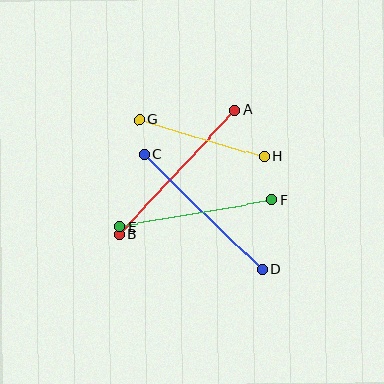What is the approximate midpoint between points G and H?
The midpoint is at approximately (202, 138) pixels.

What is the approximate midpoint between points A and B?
The midpoint is at approximately (177, 172) pixels.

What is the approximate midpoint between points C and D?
The midpoint is at approximately (203, 212) pixels.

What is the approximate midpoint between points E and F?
The midpoint is at approximately (196, 213) pixels.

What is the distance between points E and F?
The distance is approximately 154 pixels.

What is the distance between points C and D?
The distance is approximately 165 pixels.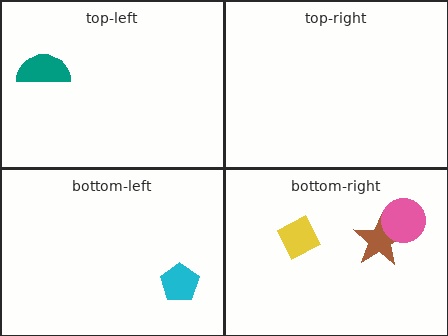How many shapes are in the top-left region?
1.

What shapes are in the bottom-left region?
The cyan pentagon.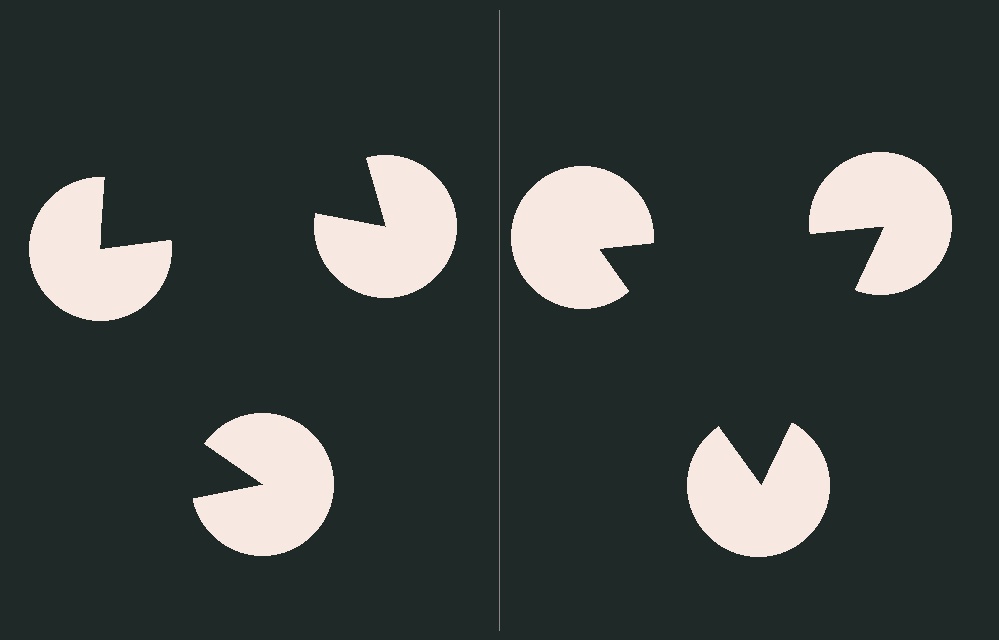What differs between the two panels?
The pac-man discs are positioned identically on both sides; only the wedge orientations differ. On the right they align to a triangle; on the left they are misaligned.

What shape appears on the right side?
An illusory triangle.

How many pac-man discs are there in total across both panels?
6 — 3 on each side.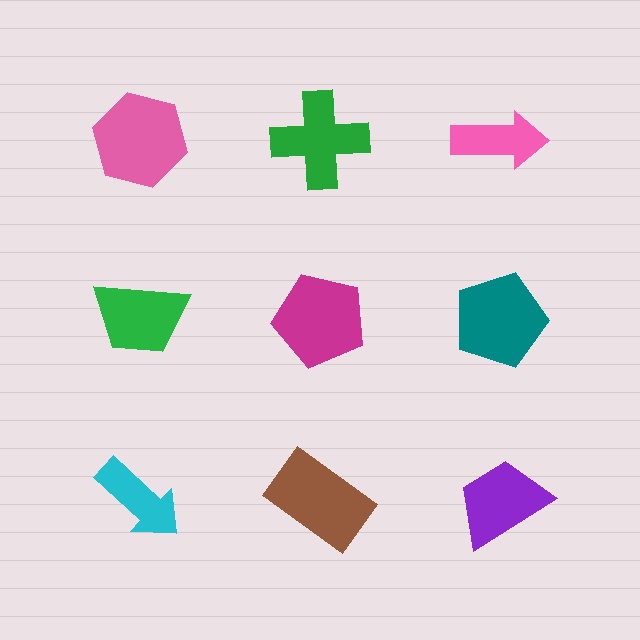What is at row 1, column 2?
A green cross.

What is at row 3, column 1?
A cyan arrow.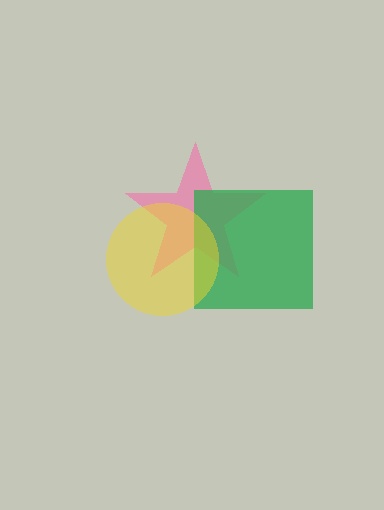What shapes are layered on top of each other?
The layered shapes are: a pink star, a green square, a yellow circle.